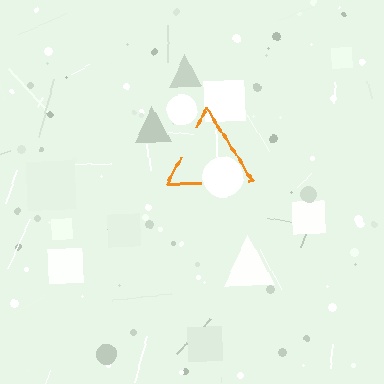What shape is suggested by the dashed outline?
The dashed outline suggests a triangle.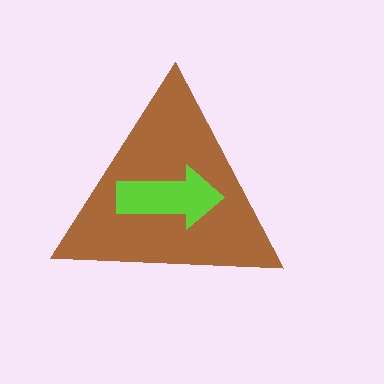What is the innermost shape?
The lime arrow.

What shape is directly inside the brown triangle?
The lime arrow.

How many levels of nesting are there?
2.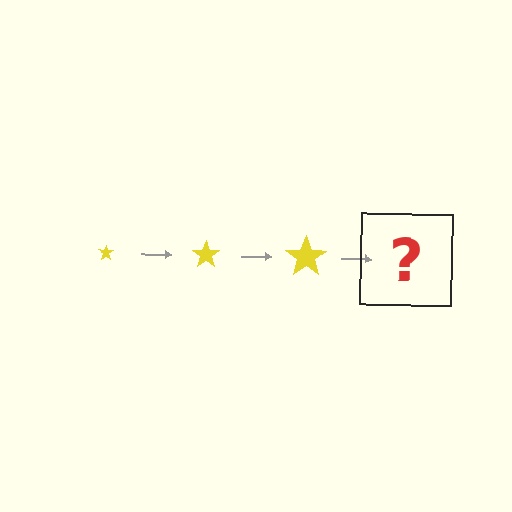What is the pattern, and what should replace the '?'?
The pattern is that the star gets progressively larger each step. The '?' should be a yellow star, larger than the previous one.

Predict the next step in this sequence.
The next step is a yellow star, larger than the previous one.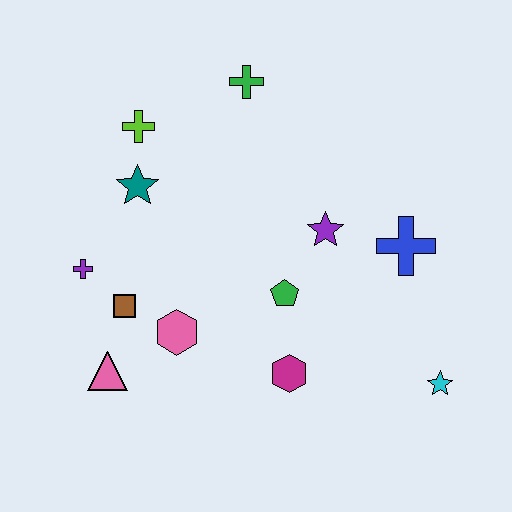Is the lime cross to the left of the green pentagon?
Yes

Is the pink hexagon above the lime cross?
No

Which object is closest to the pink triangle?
The brown square is closest to the pink triangle.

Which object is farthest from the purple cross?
The cyan star is farthest from the purple cross.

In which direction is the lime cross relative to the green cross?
The lime cross is to the left of the green cross.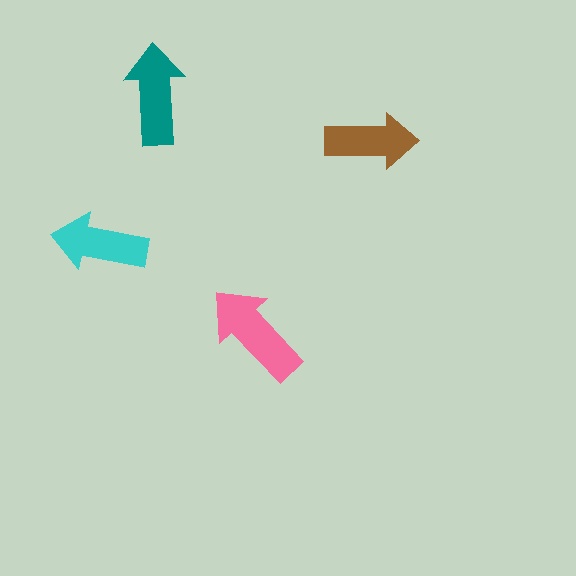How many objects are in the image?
There are 4 objects in the image.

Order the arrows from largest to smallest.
the pink one, the teal one, the cyan one, the brown one.